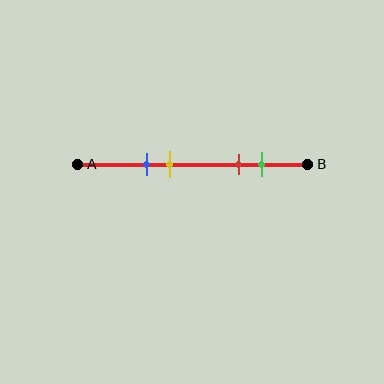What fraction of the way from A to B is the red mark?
The red mark is approximately 70% (0.7) of the way from A to B.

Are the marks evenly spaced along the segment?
No, the marks are not evenly spaced.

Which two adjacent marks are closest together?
The blue and yellow marks are the closest adjacent pair.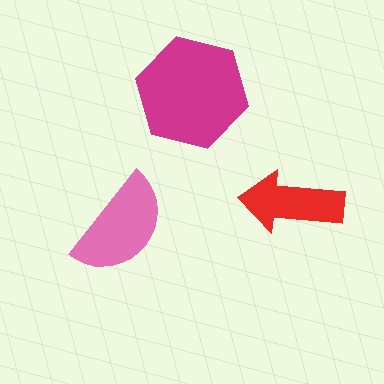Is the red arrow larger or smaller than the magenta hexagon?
Smaller.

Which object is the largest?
The magenta hexagon.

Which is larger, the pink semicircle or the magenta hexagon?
The magenta hexagon.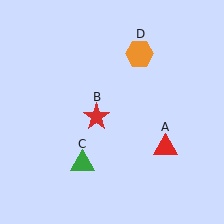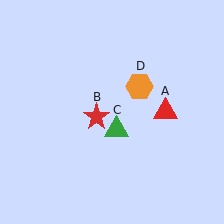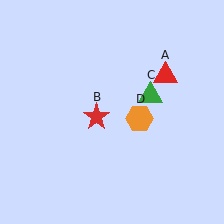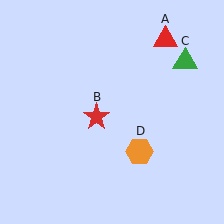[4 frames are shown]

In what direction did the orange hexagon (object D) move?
The orange hexagon (object D) moved down.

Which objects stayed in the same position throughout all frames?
Red star (object B) remained stationary.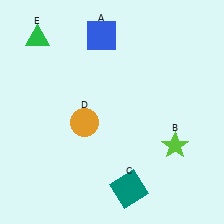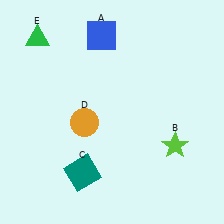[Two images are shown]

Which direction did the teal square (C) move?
The teal square (C) moved left.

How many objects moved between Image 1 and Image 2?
1 object moved between the two images.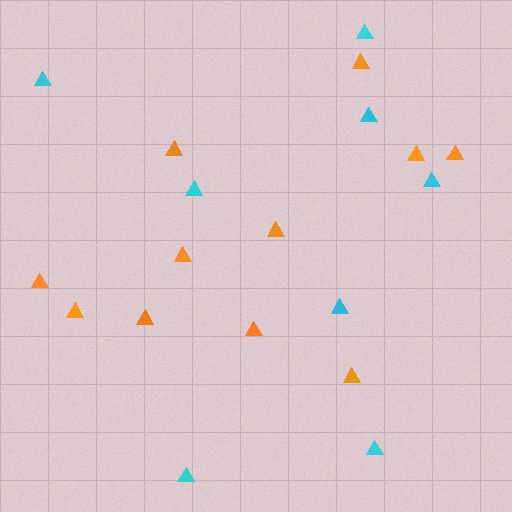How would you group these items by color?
There are 2 groups: one group of cyan triangles (8) and one group of orange triangles (11).